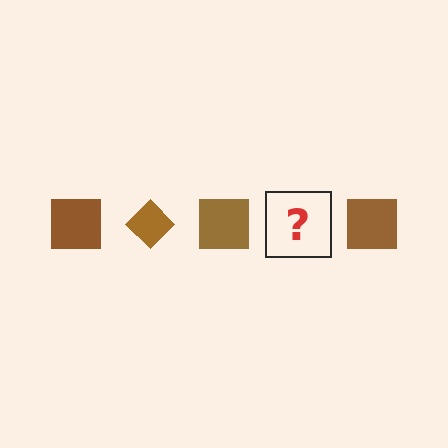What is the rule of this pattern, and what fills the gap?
The rule is that the pattern cycles through square, diamond shapes in brown. The gap should be filled with a brown diamond.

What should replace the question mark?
The question mark should be replaced with a brown diamond.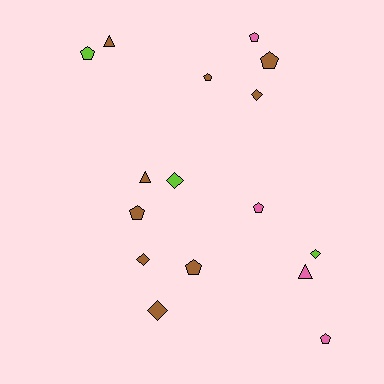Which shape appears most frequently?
Pentagon, with 8 objects.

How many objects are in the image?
There are 16 objects.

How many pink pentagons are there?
There are 3 pink pentagons.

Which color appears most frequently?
Brown, with 9 objects.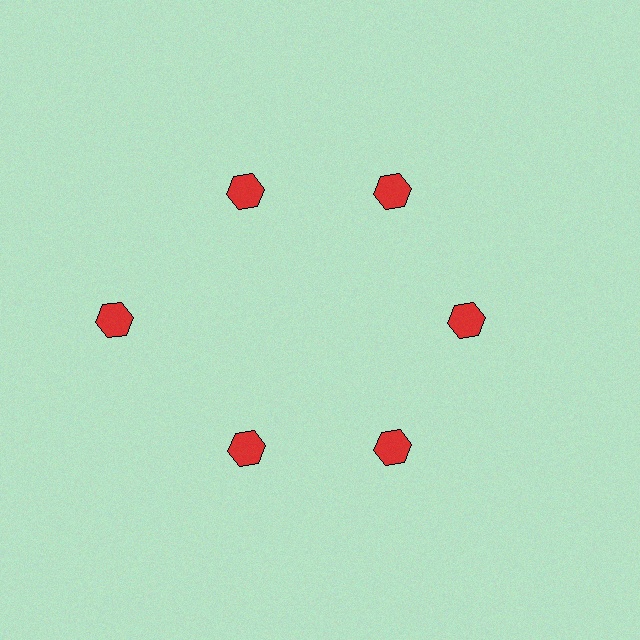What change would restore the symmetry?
The symmetry would be restored by moving it inward, back onto the ring so that all 6 hexagons sit at equal angles and equal distance from the center.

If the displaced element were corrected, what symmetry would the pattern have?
It would have 6-fold rotational symmetry — the pattern would map onto itself every 60 degrees.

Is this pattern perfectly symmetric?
No. The 6 red hexagons are arranged in a ring, but one element near the 9 o'clock position is pushed outward from the center, breaking the 6-fold rotational symmetry.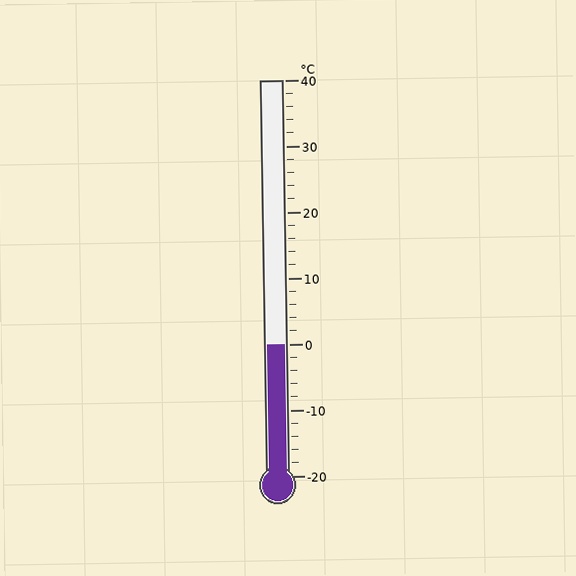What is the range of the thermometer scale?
The thermometer scale ranges from -20°C to 40°C.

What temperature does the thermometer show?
The thermometer shows approximately 0°C.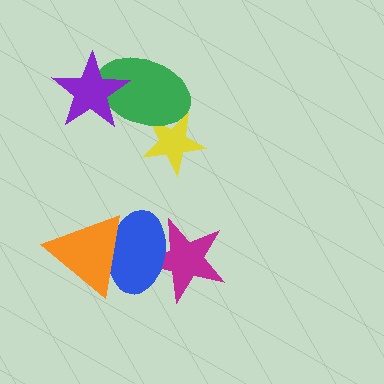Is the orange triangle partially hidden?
No, no other shape covers it.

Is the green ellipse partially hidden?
Yes, it is partially covered by another shape.